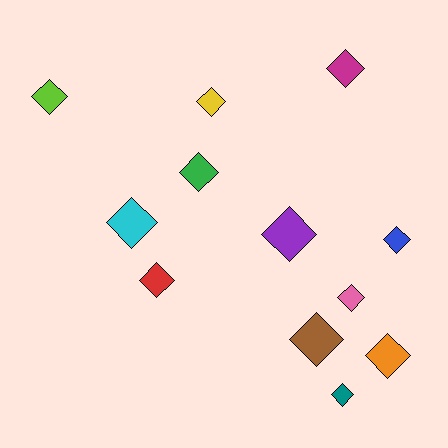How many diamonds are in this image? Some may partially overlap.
There are 12 diamonds.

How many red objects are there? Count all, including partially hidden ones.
There is 1 red object.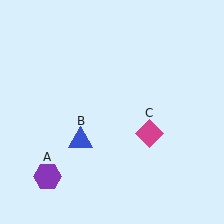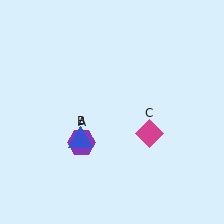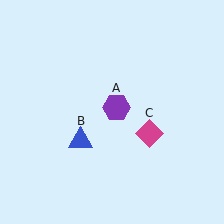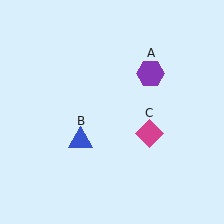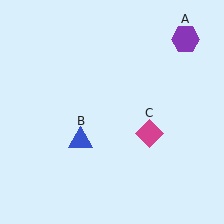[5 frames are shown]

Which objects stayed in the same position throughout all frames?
Blue triangle (object B) and magenta diamond (object C) remained stationary.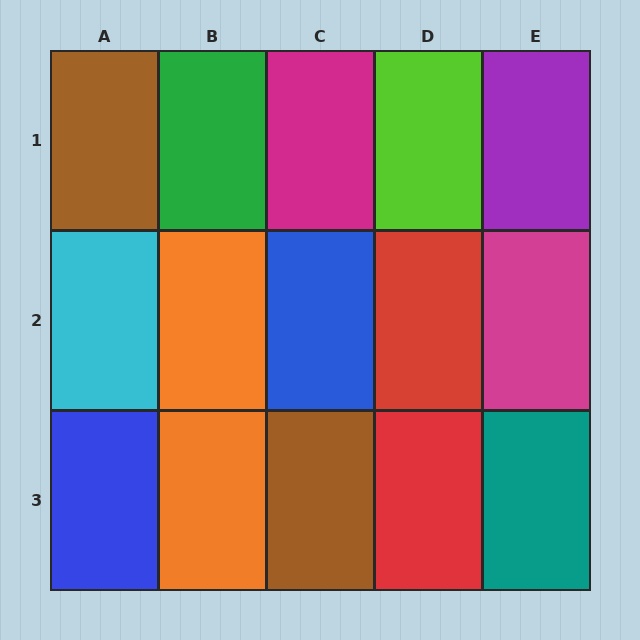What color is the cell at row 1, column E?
Purple.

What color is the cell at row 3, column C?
Brown.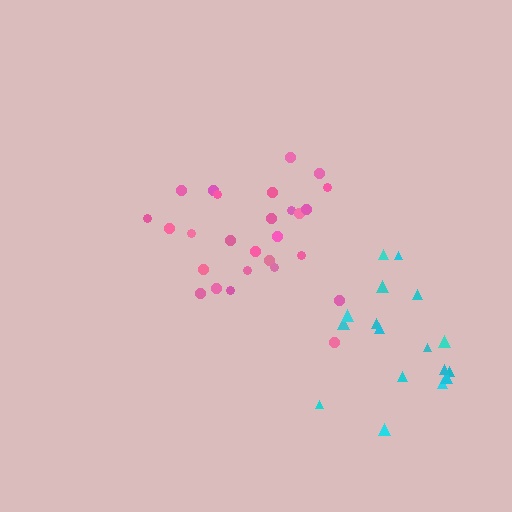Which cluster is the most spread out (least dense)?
Cyan.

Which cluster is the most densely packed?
Pink.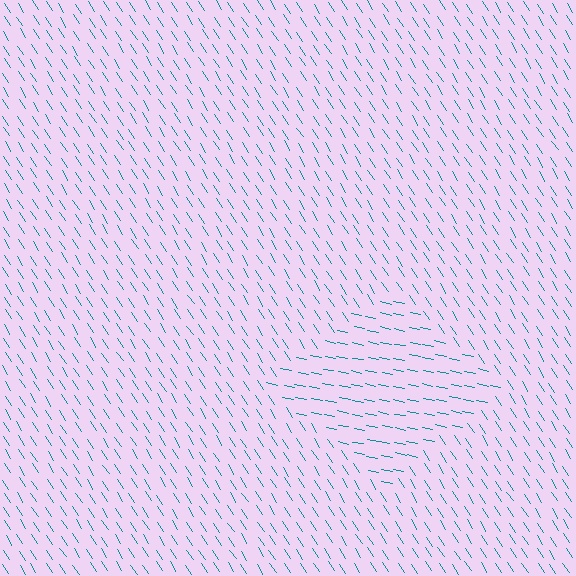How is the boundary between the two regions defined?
The boundary is defined purely by a change in line orientation (approximately 45 degrees difference). All lines are the same color and thickness.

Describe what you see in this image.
The image is filled with small teal line segments. A diamond region in the image has lines oriented differently from the surrounding lines, creating a visible texture boundary.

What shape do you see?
I see a diamond.